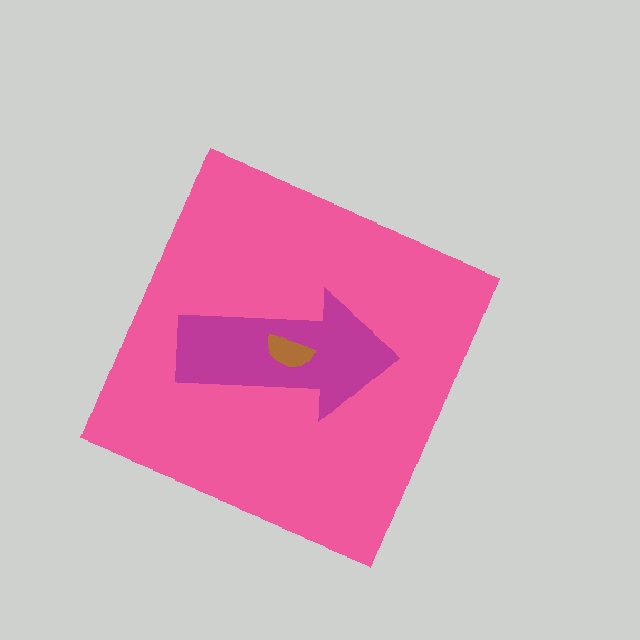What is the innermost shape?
The brown semicircle.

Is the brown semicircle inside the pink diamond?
Yes.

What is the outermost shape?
The pink diamond.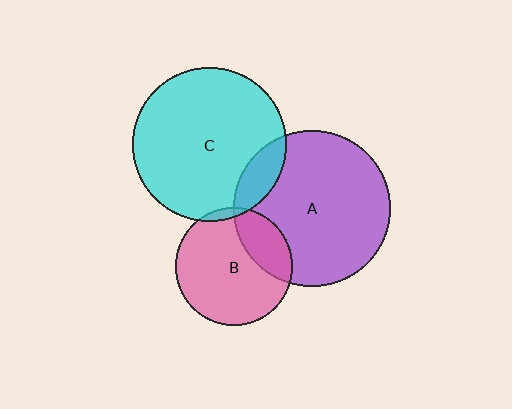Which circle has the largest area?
Circle A (purple).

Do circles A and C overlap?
Yes.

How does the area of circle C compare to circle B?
Approximately 1.7 times.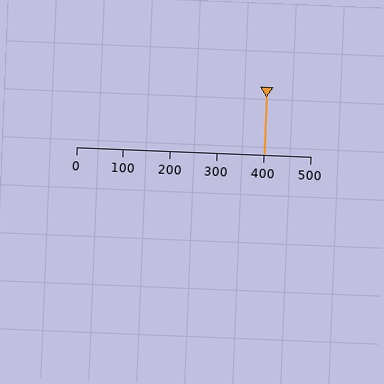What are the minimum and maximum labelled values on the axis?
The axis runs from 0 to 500.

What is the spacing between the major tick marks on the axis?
The major ticks are spaced 100 apart.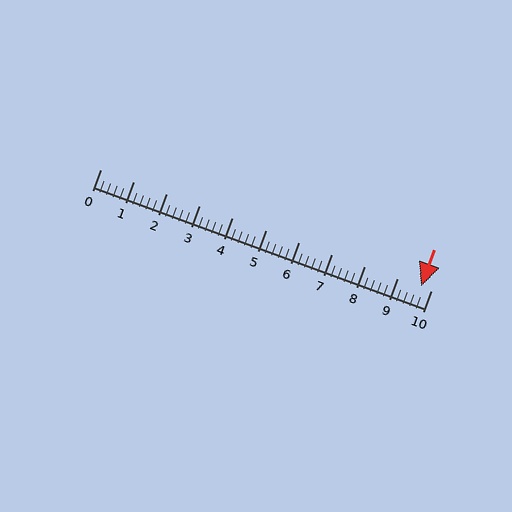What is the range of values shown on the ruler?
The ruler shows values from 0 to 10.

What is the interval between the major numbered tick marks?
The major tick marks are spaced 1 units apart.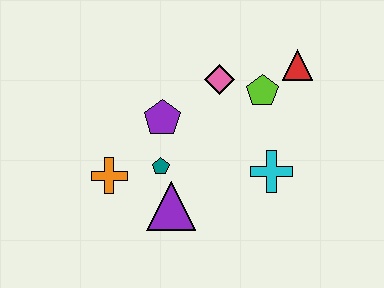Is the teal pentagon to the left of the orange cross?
No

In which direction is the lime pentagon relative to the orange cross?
The lime pentagon is to the right of the orange cross.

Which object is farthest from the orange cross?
The red triangle is farthest from the orange cross.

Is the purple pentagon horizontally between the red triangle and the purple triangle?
No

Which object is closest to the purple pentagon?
The teal pentagon is closest to the purple pentagon.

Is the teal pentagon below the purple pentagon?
Yes